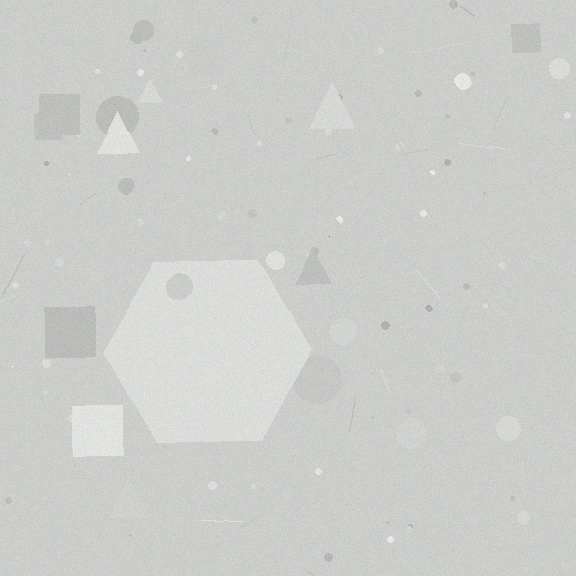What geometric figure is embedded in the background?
A hexagon is embedded in the background.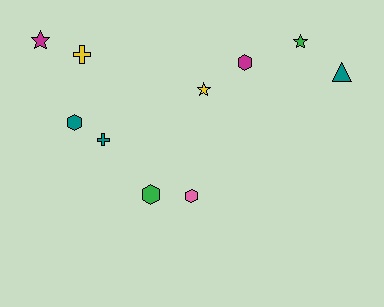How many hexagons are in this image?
There are 4 hexagons.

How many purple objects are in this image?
There are no purple objects.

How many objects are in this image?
There are 10 objects.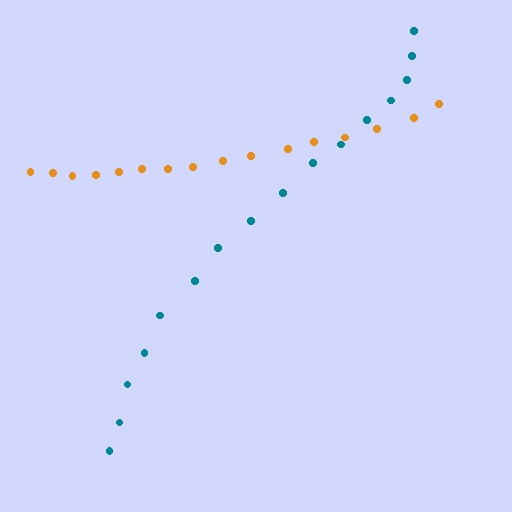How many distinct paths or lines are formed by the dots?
There are 2 distinct paths.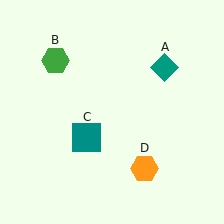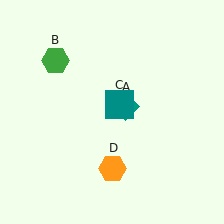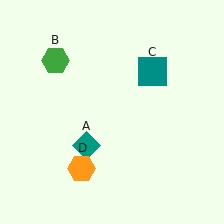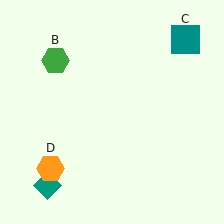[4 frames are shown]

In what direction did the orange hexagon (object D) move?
The orange hexagon (object D) moved left.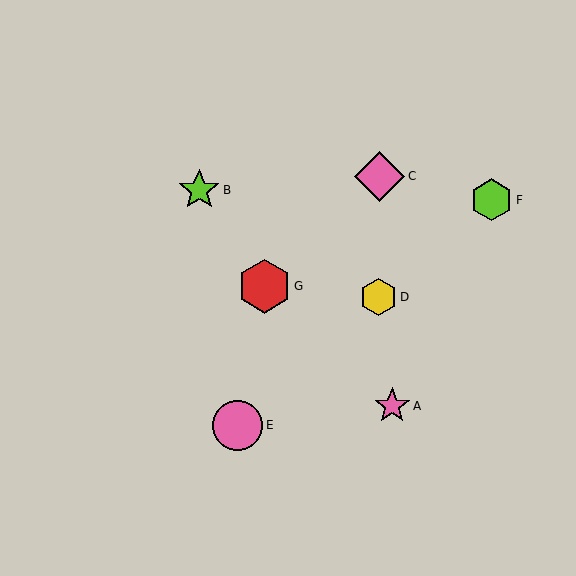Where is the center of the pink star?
The center of the pink star is at (392, 406).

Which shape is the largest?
The red hexagon (labeled G) is the largest.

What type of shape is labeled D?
Shape D is a yellow hexagon.